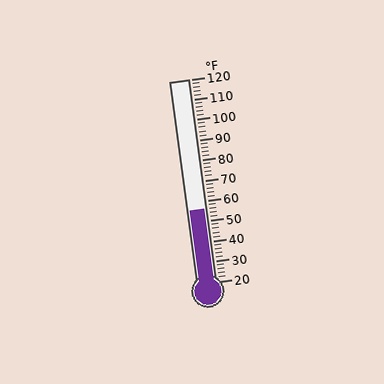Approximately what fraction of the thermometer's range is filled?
The thermometer is filled to approximately 35% of its range.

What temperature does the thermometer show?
The thermometer shows approximately 56°F.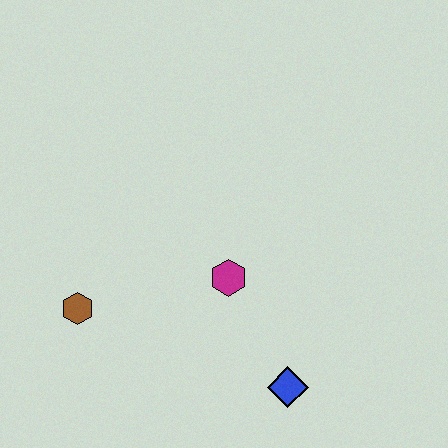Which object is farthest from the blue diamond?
The brown hexagon is farthest from the blue diamond.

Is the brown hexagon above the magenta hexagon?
No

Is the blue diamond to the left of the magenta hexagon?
No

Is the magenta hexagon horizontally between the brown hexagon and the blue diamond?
Yes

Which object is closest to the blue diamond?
The magenta hexagon is closest to the blue diamond.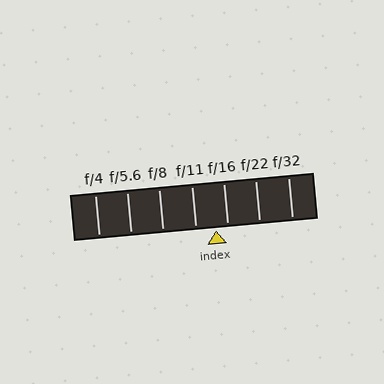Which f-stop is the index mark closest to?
The index mark is closest to f/16.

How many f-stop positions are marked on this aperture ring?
There are 7 f-stop positions marked.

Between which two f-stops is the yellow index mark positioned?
The index mark is between f/11 and f/16.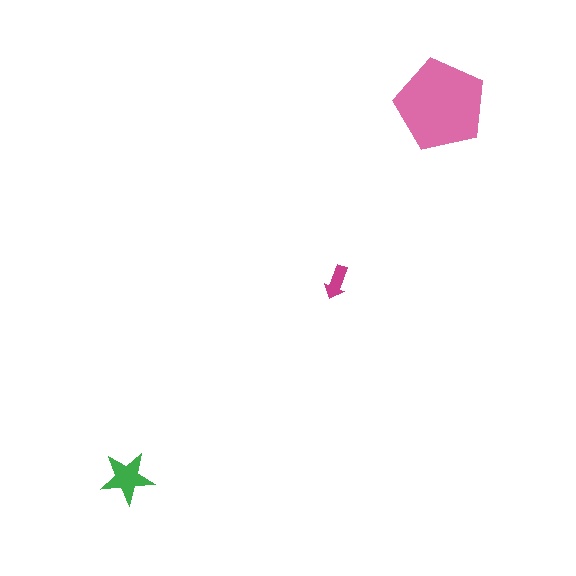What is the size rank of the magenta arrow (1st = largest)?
3rd.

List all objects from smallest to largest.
The magenta arrow, the green star, the pink pentagon.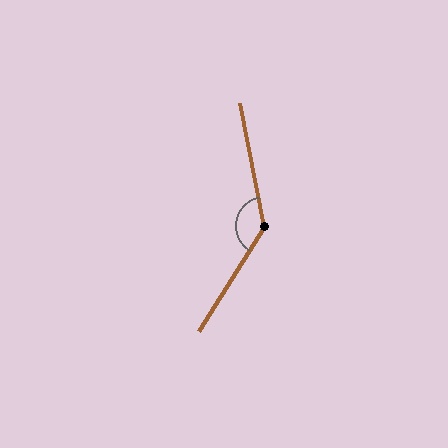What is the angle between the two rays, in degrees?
Approximately 137 degrees.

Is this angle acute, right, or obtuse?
It is obtuse.